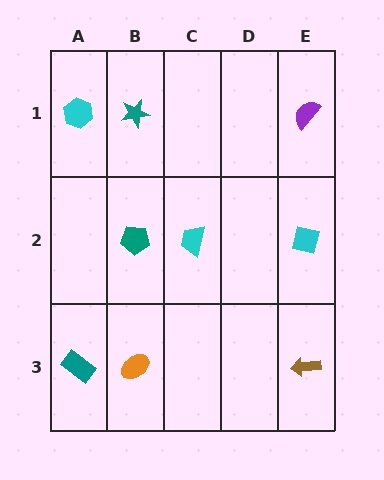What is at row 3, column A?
A teal rectangle.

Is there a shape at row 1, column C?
No, that cell is empty.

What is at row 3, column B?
An orange ellipse.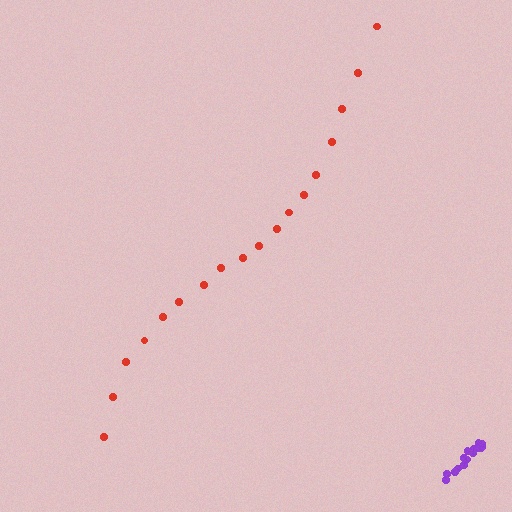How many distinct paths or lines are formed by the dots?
There are 2 distinct paths.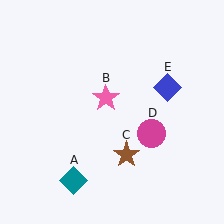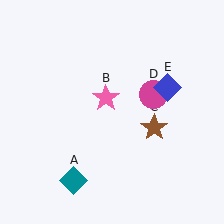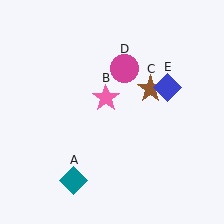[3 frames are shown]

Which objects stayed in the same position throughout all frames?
Teal diamond (object A) and pink star (object B) and blue diamond (object E) remained stationary.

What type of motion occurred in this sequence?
The brown star (object C), magenta circle (object D) rotated counterclockwise around the center of the scene.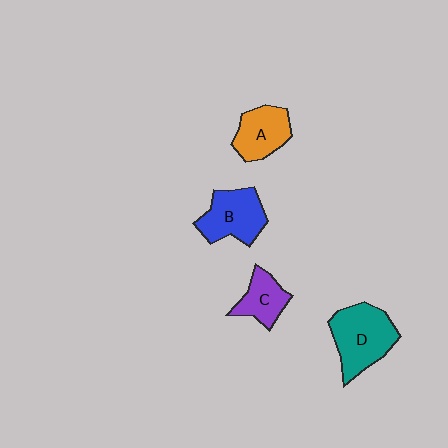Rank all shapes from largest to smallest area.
From largest to smallest: D (teal), B (blue), A (orange), C (purple).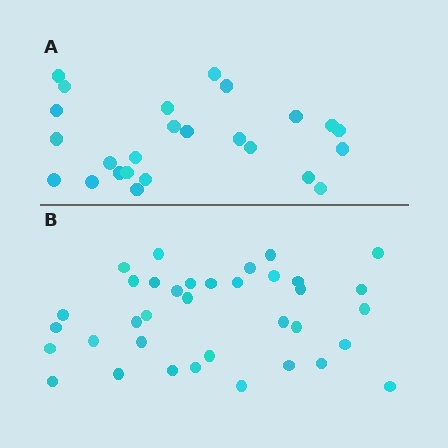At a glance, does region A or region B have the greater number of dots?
Region B (the bottom region) has more dots.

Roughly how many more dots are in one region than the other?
Region B has roughly 12 or so more dots than region A.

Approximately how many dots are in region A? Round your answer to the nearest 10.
About 20 dots. (The exact count is 25, which rounds to 20.)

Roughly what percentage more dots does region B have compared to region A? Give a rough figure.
About 45% more.